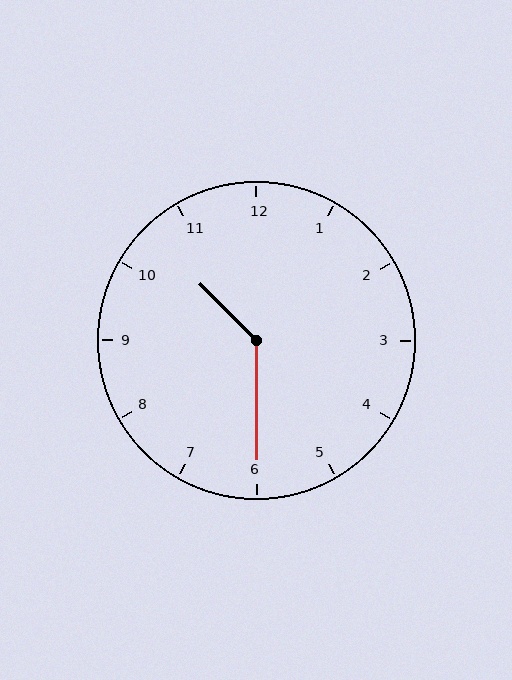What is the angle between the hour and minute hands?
Approximately 135 degrees.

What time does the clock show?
10:30.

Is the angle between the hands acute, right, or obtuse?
It is obtuse.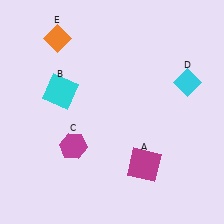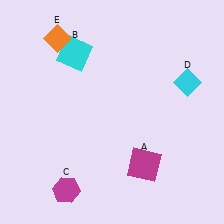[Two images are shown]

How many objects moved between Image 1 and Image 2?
2 objects moved between the two images.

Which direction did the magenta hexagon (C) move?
The magenta hexagon (C) moved down.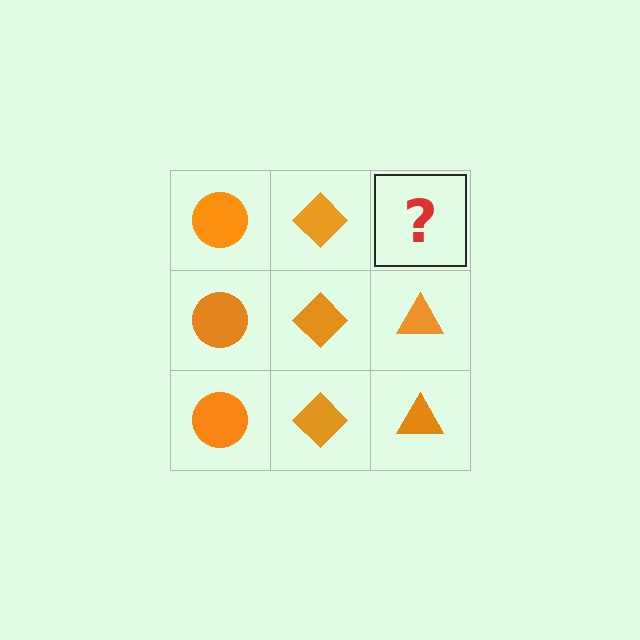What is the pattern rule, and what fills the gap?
The rule is that each column has a consistent shape. The gap should be filled with an orange triangle.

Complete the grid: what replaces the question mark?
The question mark should be replaced with an orange triangle.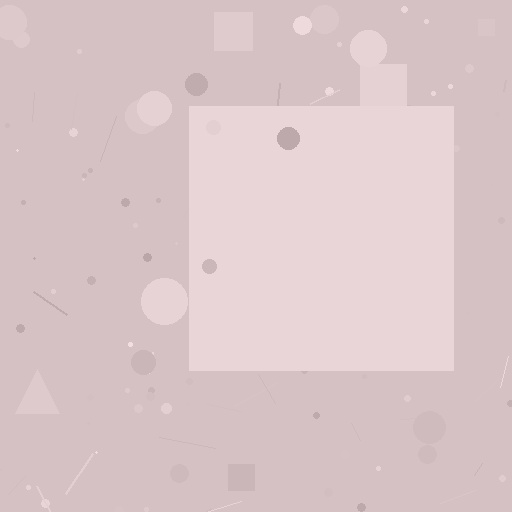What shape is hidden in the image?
A square is hidden in the image.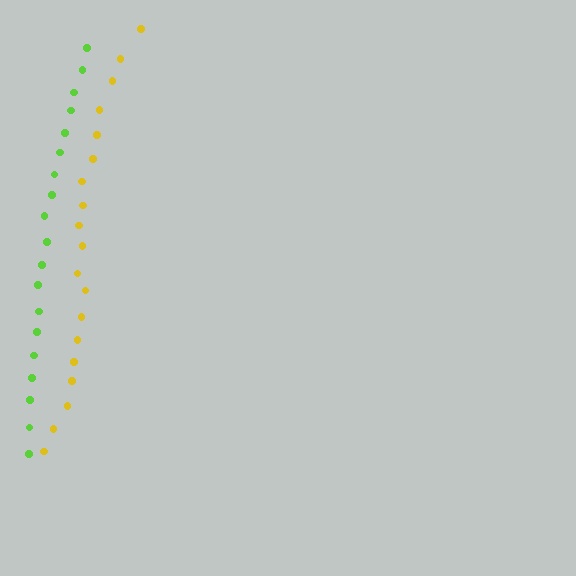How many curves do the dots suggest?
There are 2 distinct paths.